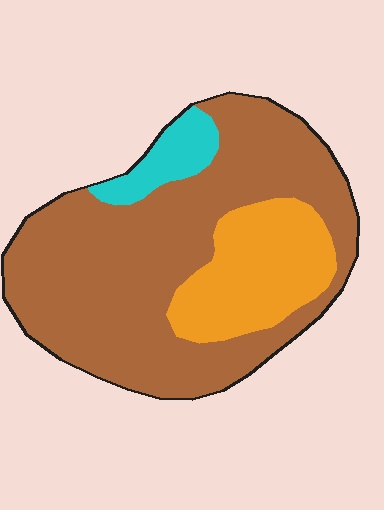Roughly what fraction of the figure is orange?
Orange covers 22% of the figure.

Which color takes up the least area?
Cyan, at roughly 10%.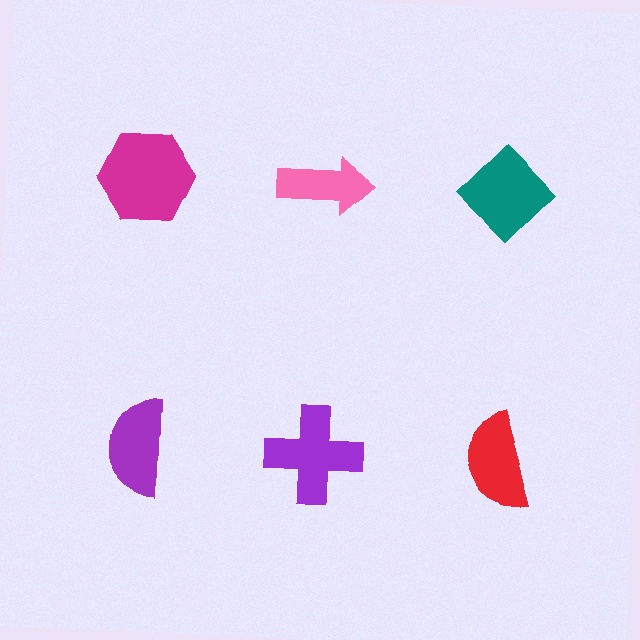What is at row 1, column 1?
A magenta hexagon.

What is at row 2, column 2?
A purple cross.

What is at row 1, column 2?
A pink arrow.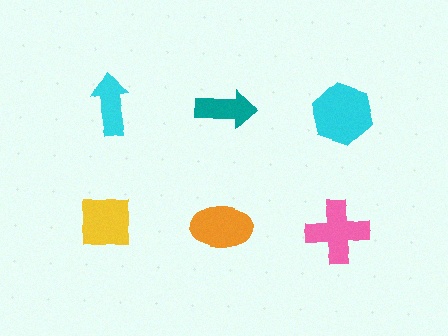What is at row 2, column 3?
A pink cross.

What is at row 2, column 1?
A yellow square.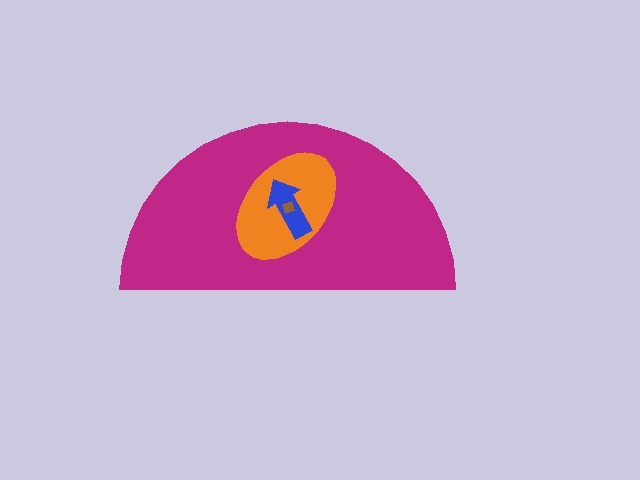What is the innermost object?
The brown diamond.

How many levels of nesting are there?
4.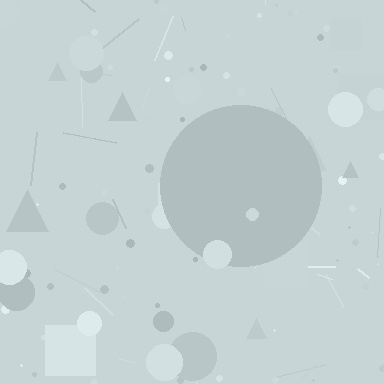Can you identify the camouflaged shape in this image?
The camouflaged shape is a circle.